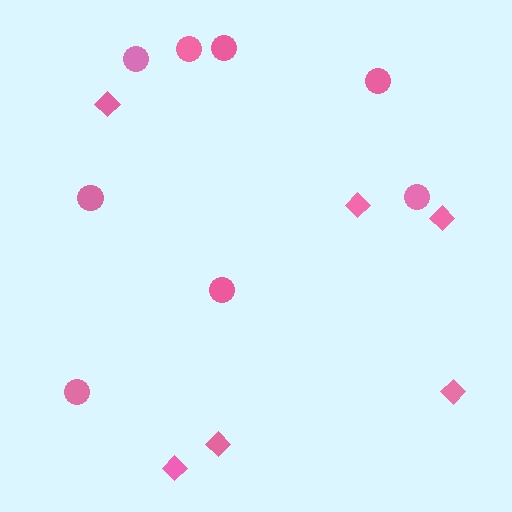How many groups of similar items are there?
There are 2 groups: one group of diamonds (6) and one group of circles (8).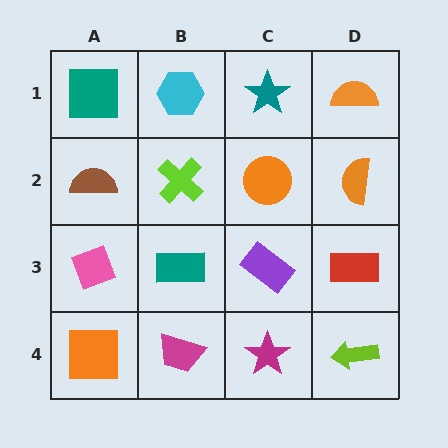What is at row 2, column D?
An orange semicircle.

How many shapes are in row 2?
4 shapes.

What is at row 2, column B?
A lime cross.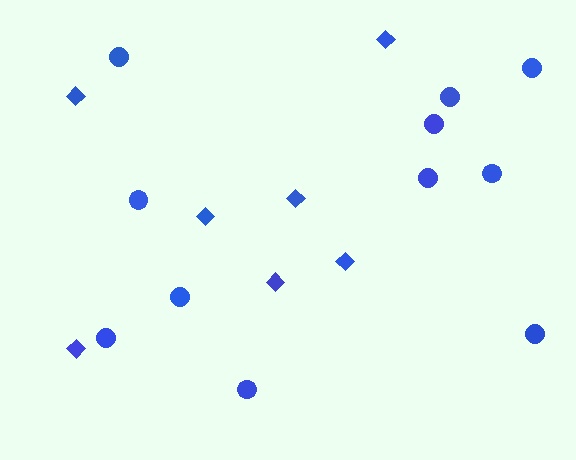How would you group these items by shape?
There are 2 groups: one group of circles (11) and one group of diamonds (7).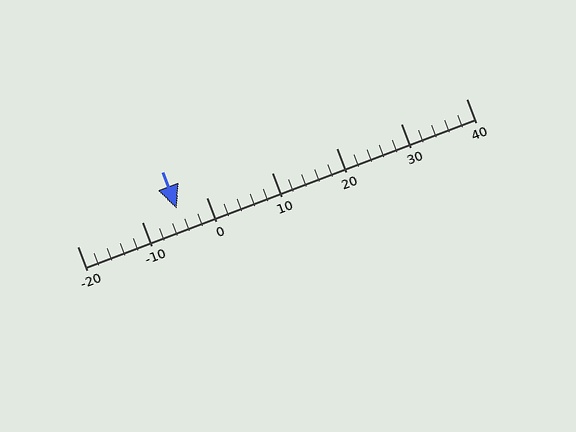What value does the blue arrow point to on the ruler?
The blue arrow points to approximately -5.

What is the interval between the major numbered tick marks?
The major tick marks are spaced 10 units apart.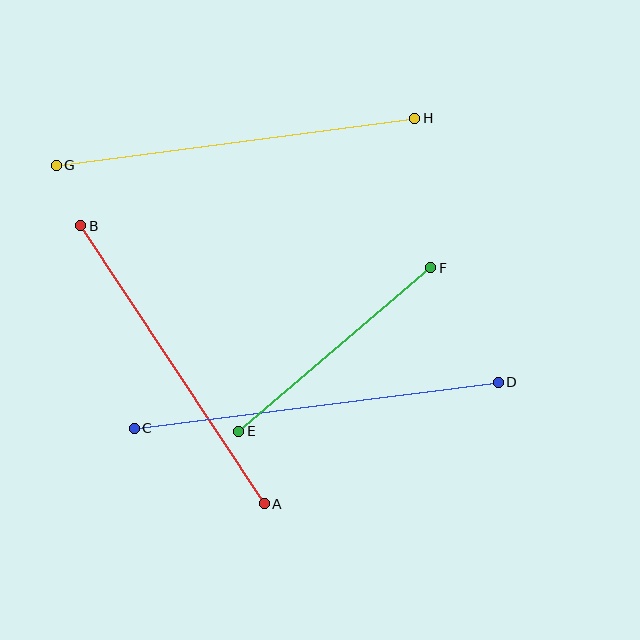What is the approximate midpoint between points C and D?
The midpoint is at approximately (316, 405) pixels.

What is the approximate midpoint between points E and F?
The midpoint is at approximately (335, 349) pixels.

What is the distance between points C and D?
The distance is approximately 367 pixels.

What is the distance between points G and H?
The distance is approximately 362 pixels.